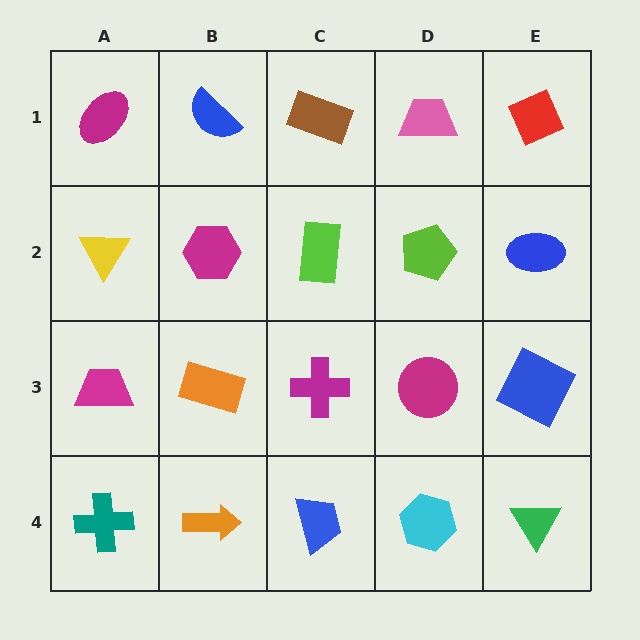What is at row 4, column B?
An orange arrow.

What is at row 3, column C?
A magenta cross.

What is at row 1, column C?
A brown rectangle.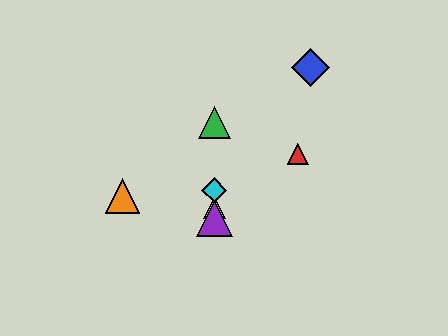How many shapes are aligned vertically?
4 shapes (the green triangle, the yellow triangle, the purple triangle, the cyan diamond) are aligned vertically.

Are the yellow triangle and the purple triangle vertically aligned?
Yes, both are at x≈214.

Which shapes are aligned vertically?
The green triangle, the yellow triangle, the purple triangle, the cyan diamond are aligned vertically.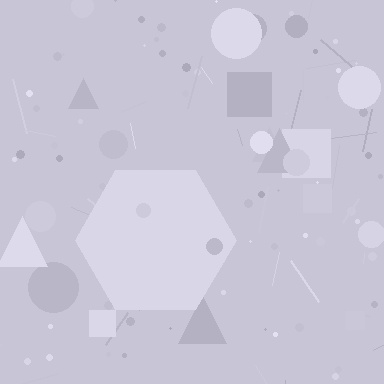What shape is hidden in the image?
A hexagon is hidden in the image.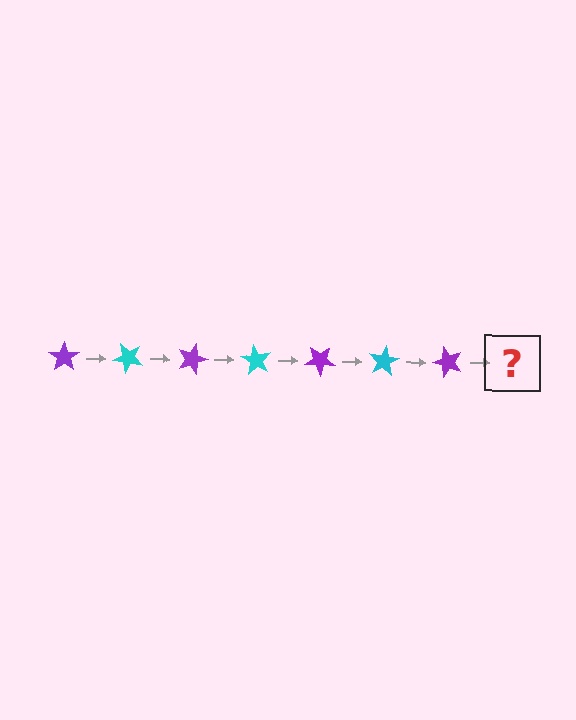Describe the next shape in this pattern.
It should be a cyan star, rotated 315 degrees from the start.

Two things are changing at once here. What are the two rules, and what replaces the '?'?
The two rules are that it rotates 45 degrees each step and the color cycles through purple and cyan. The '?' should be a cyan star, rotated 315 degrees from the start.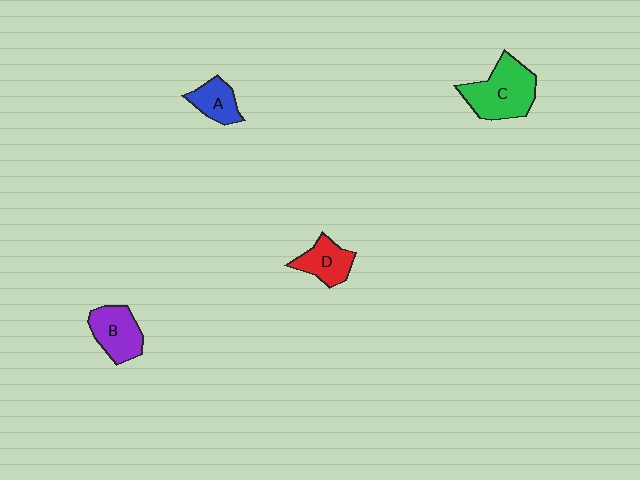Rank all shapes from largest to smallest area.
From largest to smallest: C (green), B (purple), D (red), A (blue).